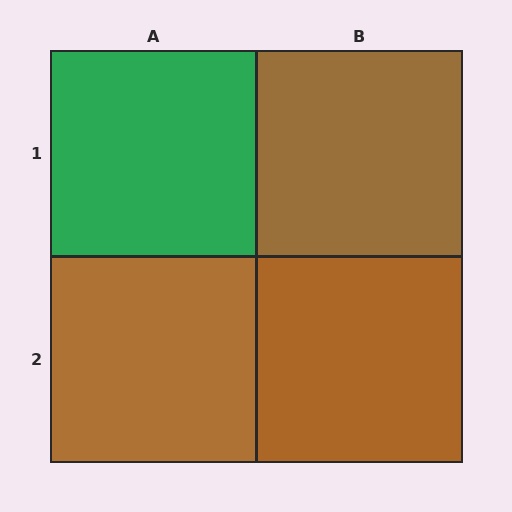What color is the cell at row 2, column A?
Brown.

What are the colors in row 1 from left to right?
Green, brown.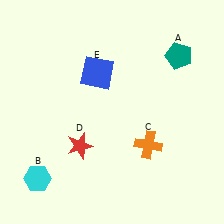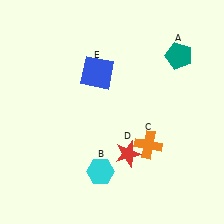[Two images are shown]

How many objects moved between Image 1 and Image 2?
2 objects moved between the two images.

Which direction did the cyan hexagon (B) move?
The cyan hexagon (B) moved right.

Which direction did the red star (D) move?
The red star (D) moved right.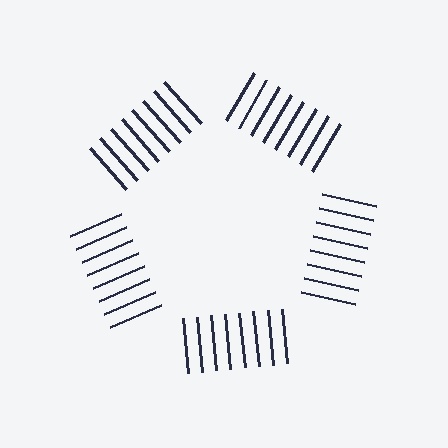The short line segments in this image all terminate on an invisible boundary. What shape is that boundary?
An illusory pentagon — the line segments terminate on its edges but no continuous stroke is drawn.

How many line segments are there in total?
40 — 8 along each of the 5 edges.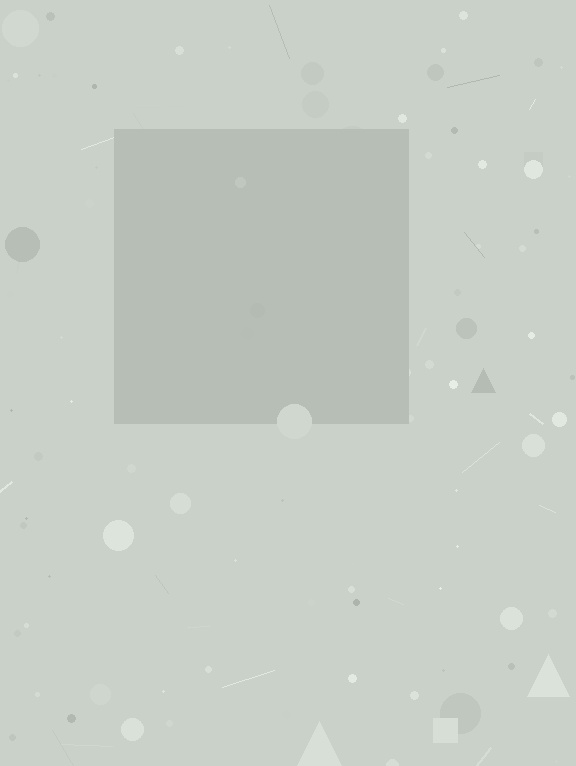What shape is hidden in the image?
A square is hidden in the image.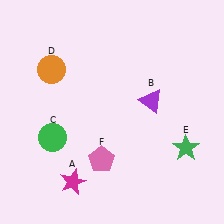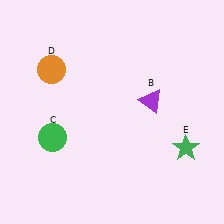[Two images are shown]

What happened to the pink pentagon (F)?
The pink pentagon (F) was removed in Image 2. It was in the bottom-left area of Image 1.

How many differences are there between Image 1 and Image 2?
There are 2 differences between the two images.